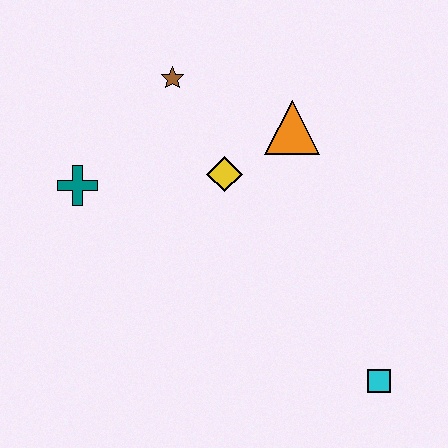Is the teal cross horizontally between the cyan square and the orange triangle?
No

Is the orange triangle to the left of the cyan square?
Yes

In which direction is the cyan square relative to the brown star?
The cyan square is below the brown star.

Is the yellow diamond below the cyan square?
No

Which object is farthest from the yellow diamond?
The cyan square is farthest from the yellow diamond.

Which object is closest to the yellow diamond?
The orange triangle is closest to the yellow diamond.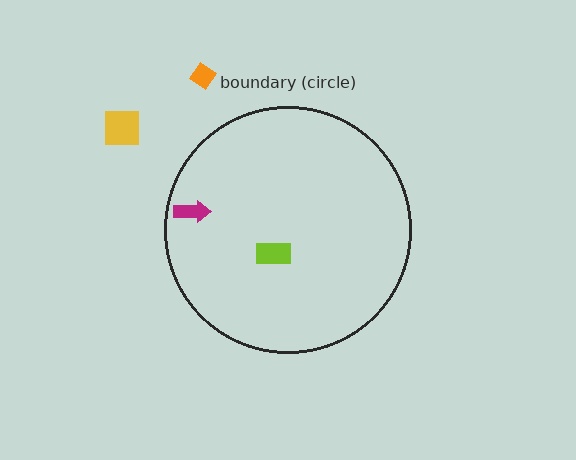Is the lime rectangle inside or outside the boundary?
Inside.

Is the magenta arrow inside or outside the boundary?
Inside.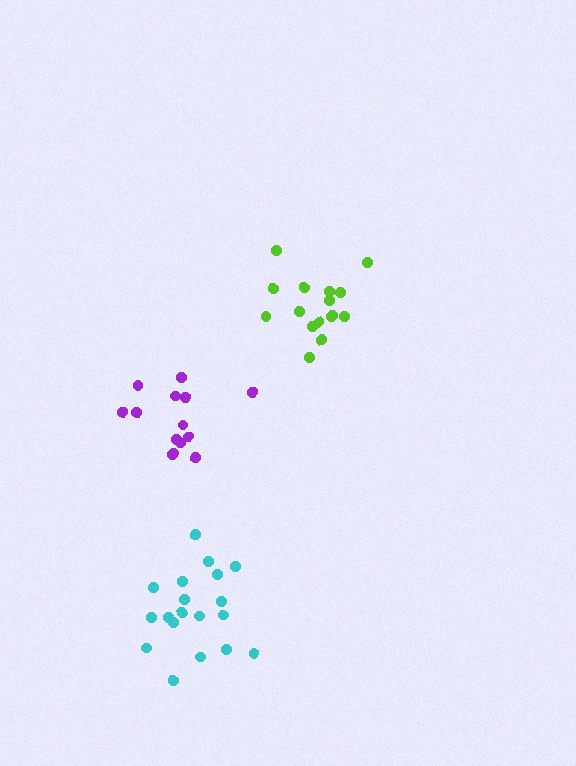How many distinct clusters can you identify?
There are 3 distinct clusters.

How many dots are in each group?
Group 1: 14 dots, Group 2: 16 dots, Group 3: 19 dots (49 total).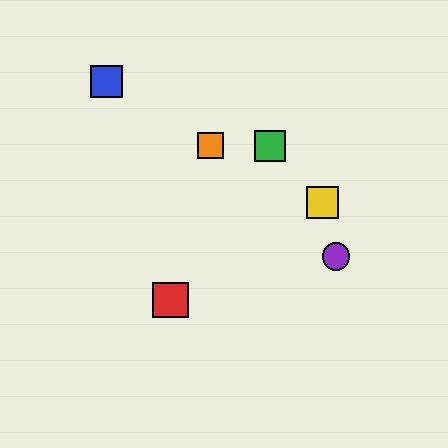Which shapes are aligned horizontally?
The green square, the orange square are aligned horizontally.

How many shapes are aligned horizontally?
2 shapes (the green square, the orange square) are aligned horizontally.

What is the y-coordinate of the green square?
The green square is at y≈146.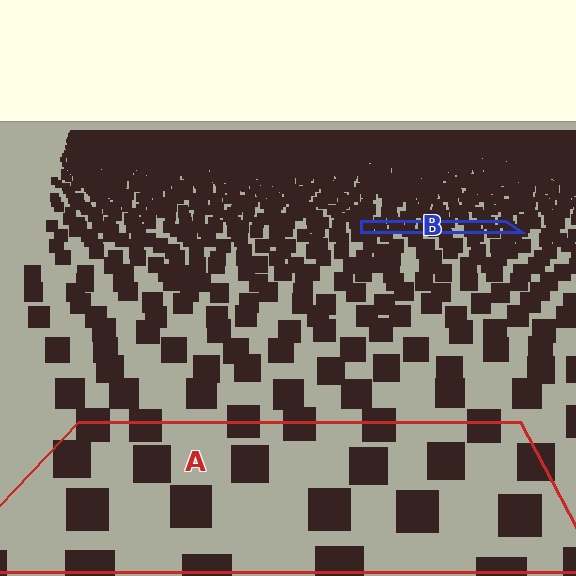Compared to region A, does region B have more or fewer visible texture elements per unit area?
Region B has more texture elements per unit area — they are packed more densely because it is farther away.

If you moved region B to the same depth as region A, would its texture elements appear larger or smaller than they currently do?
They would appear larger. At a closer depth, the same texture elements are projected at a bigger on-screen size.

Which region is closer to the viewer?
Region A is closer. The texture elements there are larger and more spread out.